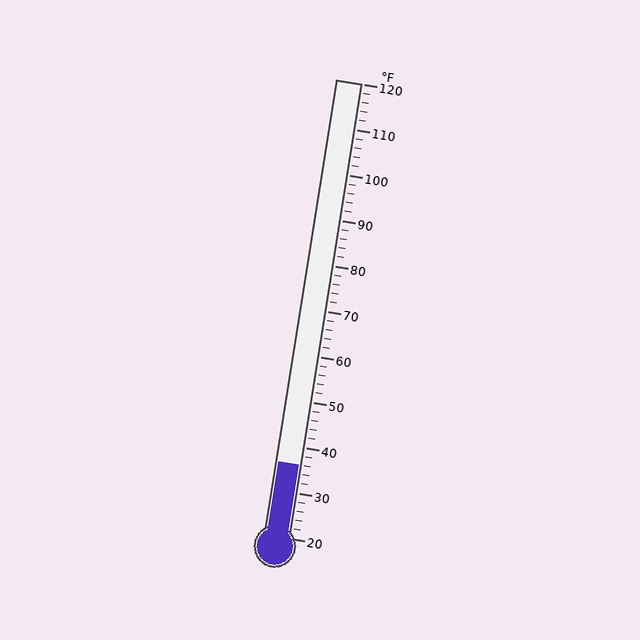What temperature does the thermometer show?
The thermometer shows approximately 36°F.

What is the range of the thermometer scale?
The thermometer scale ranges from 20°F to 120°F.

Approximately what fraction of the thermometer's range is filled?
The thermometer is filled to approximately 15% of its range.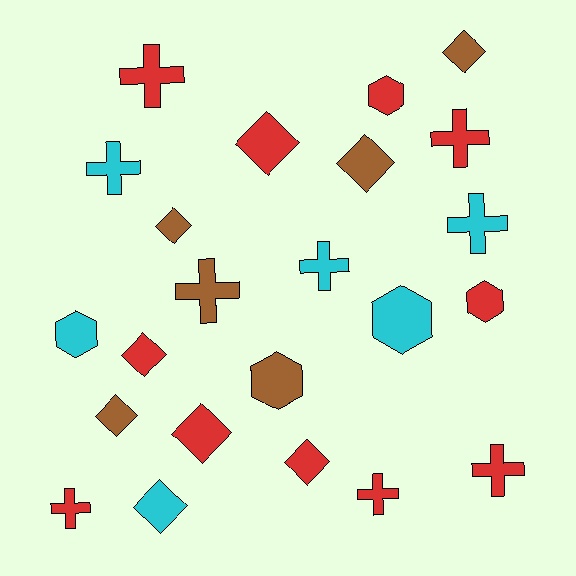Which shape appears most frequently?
Cross, with 9 objects.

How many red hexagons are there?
There are 2 red hexagons.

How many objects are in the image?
There are 23 objects.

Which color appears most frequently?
Red, with 11 objects.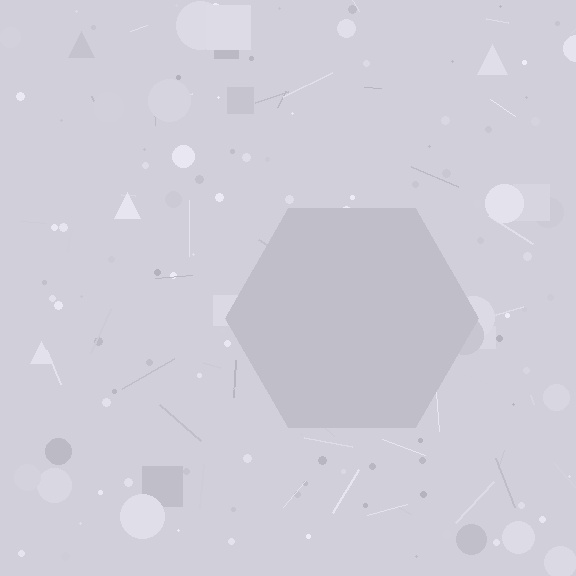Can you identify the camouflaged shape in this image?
The camouflaged shape is a hexagon.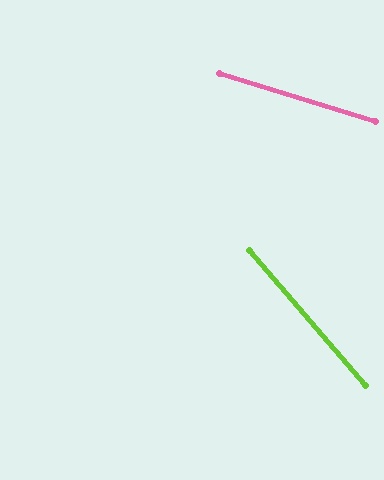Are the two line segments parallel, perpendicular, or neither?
Neither parallel nor perpendicular — they differ by about 32°.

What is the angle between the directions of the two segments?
Approximately 32 degrees.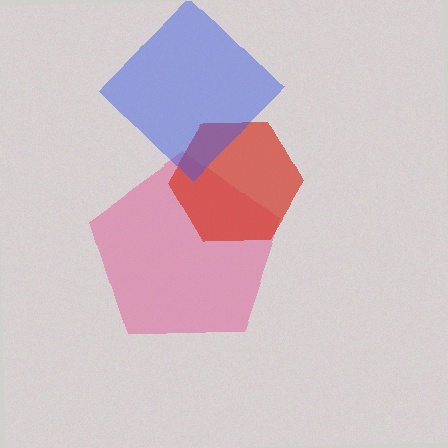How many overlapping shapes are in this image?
There are 3 overlapping shapes in the image.